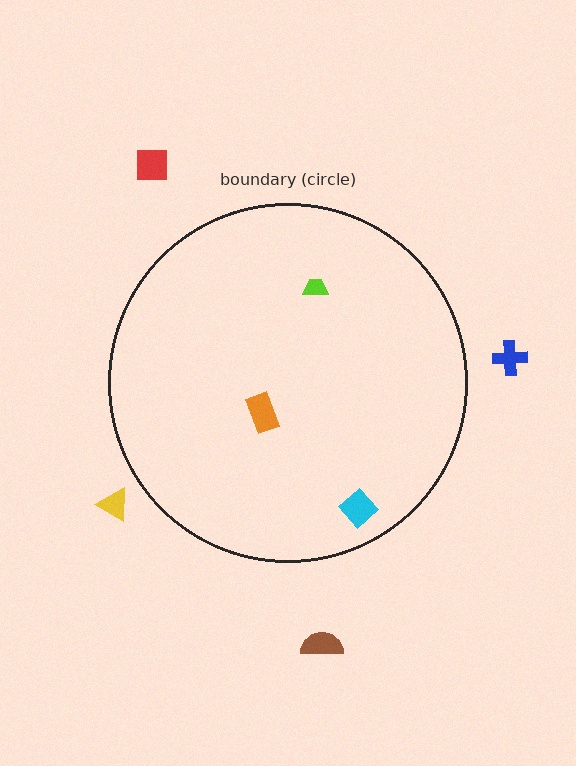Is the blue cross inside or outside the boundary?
Outside.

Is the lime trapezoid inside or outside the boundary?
Inside.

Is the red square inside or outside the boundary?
Outside.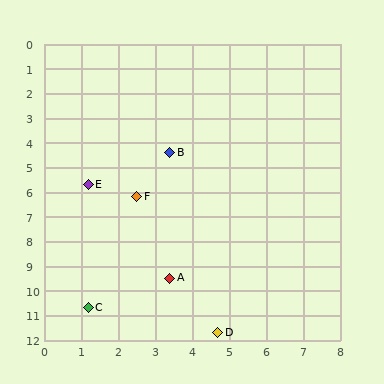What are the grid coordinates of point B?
Point B is at approximately (3.4, 4.4).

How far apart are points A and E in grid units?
Points A and E are about 4.4 grid units apart.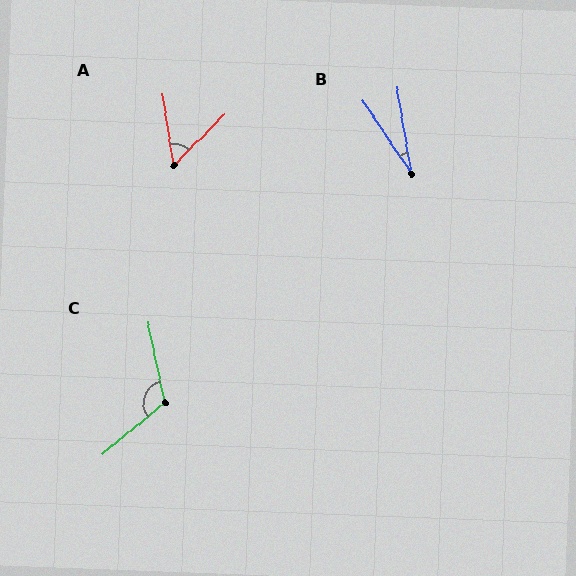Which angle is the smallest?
B, at approximately 24 degrees.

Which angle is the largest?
C, at approximately 118 degrees.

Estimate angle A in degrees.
Approximately 54 degrees.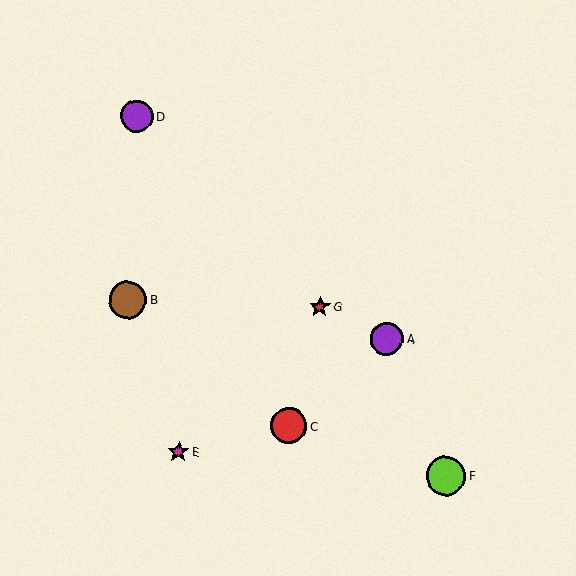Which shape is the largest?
The lime circle (labeled F) is the largest.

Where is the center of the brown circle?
The center of the brown circle is at (128, 300).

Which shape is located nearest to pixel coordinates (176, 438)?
The magenta star (labeled E) at (179, 452) is nearest to that location.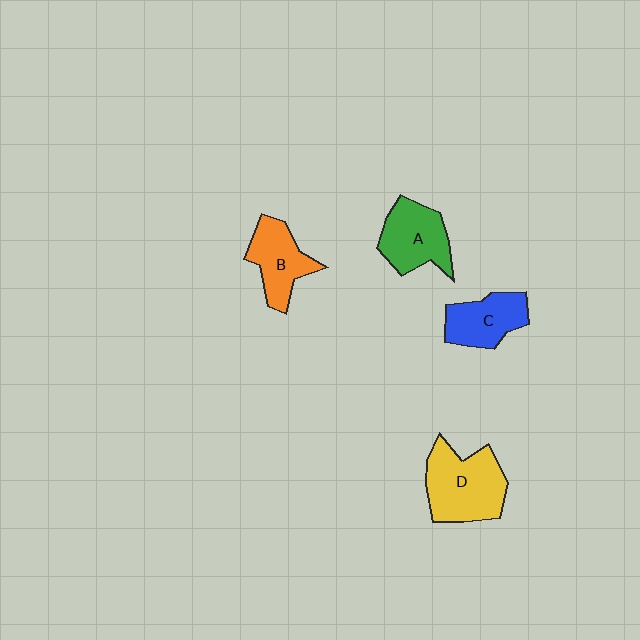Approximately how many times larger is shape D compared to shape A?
Approximately 1.3 times.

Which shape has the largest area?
Shape D (yellow).